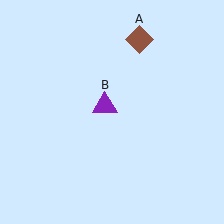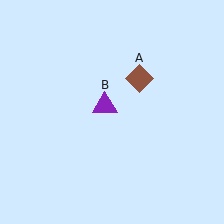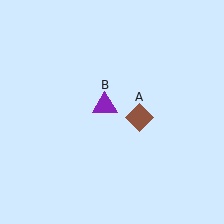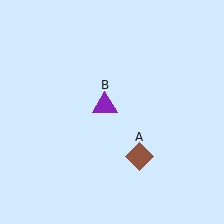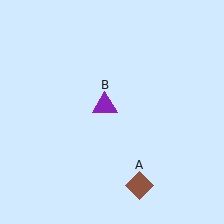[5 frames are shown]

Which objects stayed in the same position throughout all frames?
Purple triangle (object B) remained stationary.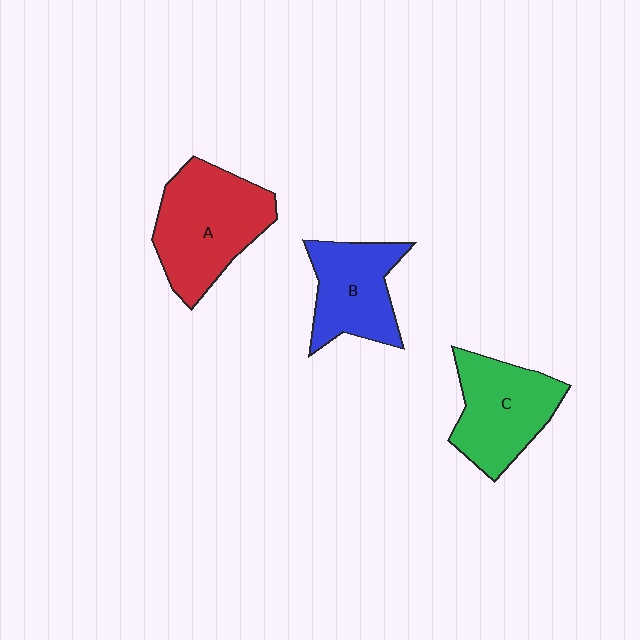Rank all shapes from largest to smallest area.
From largest to smallest: A (red), C (green), B (blue).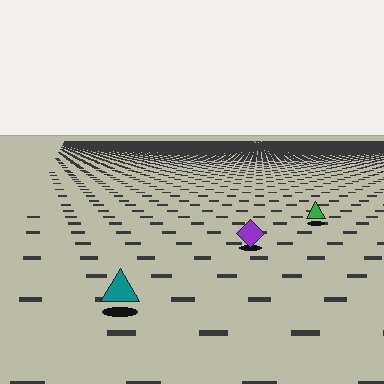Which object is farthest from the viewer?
The green triangle is farthest from the viewer. It appears smaller and the ground texture around it is denser.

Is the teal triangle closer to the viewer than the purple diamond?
Yes. The teal triangle is closer — you can tell from the texture gradient: the ground texture is coarser near it.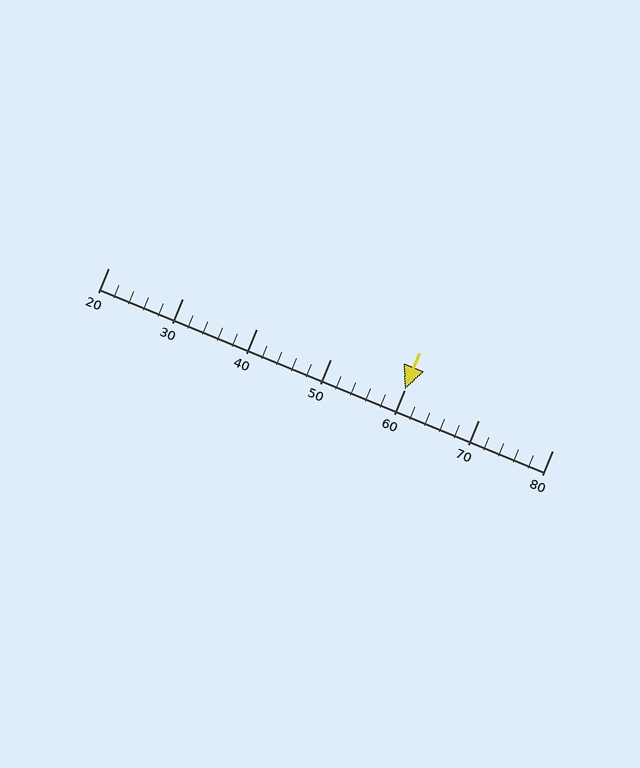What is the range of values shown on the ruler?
The ruler shows values from 20 to 80.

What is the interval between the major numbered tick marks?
The major tick marks are spaced 10 units apart.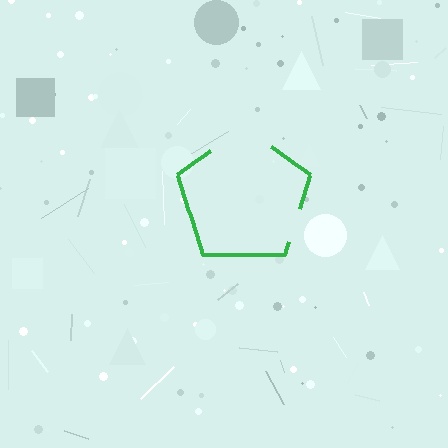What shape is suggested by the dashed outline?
The dashed outline suggests a pentagon.